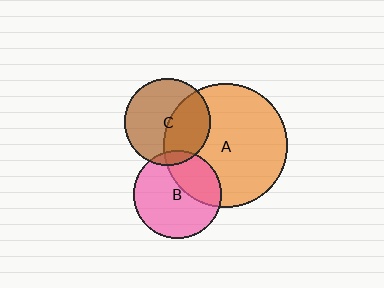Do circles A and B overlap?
Yes.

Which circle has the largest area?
Circle A (orange).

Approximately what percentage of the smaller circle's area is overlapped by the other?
Approximately 35%.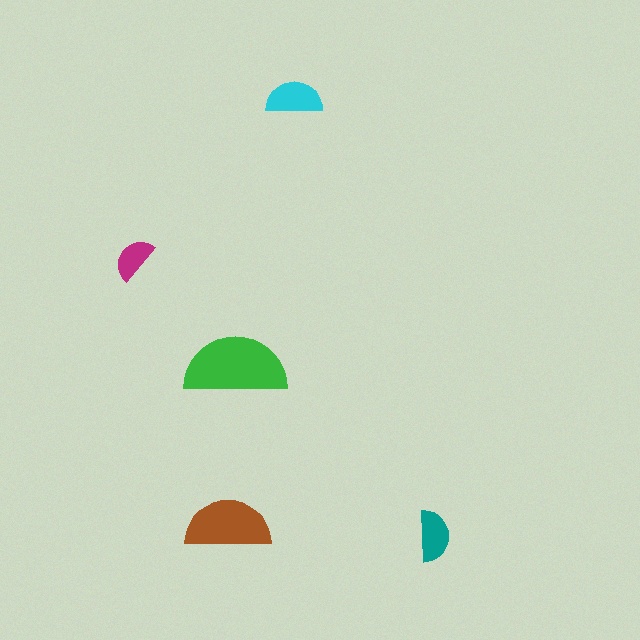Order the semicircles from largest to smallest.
the green one, the brown one, the cyan one, the teal one, the magenta one.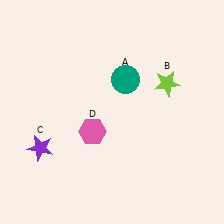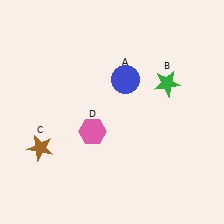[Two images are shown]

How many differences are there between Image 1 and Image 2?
There are 3 differences between the two images.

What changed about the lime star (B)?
In Image 1, B is lime. In Image 2, it changed to green.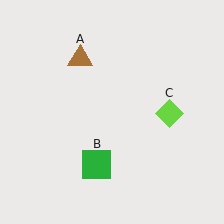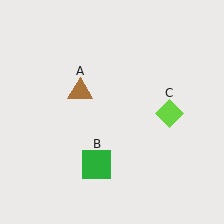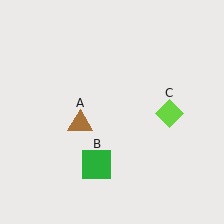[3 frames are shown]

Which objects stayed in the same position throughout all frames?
Green square (object B) and lime diamond (object C) remained stationary.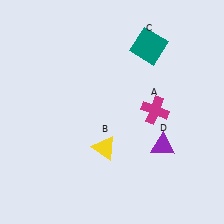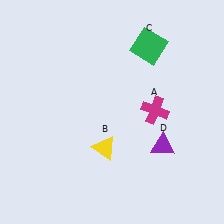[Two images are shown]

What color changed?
The square (C) changed from teal in Image 1 to green in Image 2.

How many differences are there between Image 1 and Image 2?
There is 1 difference between the two images.